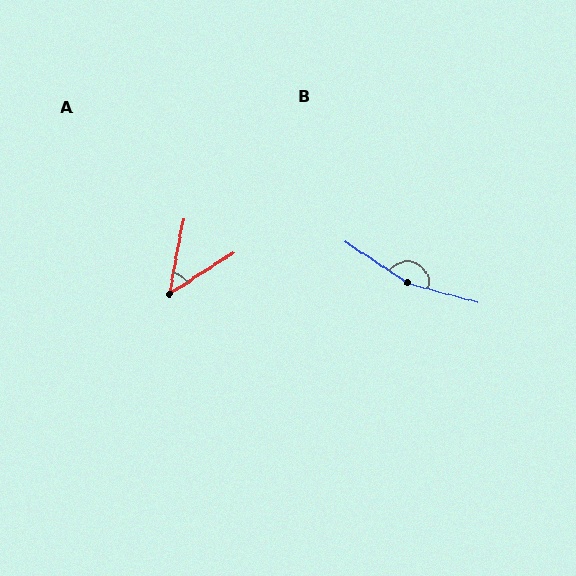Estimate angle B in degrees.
Approximately 161 degrees.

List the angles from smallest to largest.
A (47°), B (161°).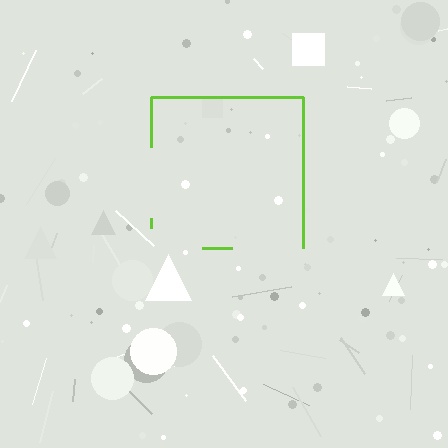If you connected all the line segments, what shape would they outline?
They would outline a square.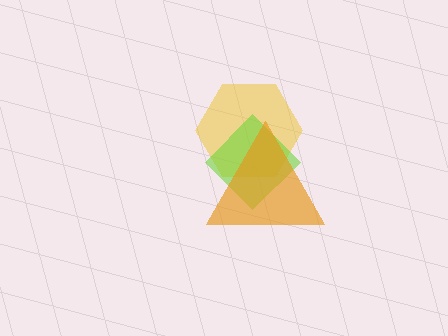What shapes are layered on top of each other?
The layered shapes are: a yellow hexagon, a lime diamond, an orange triangle.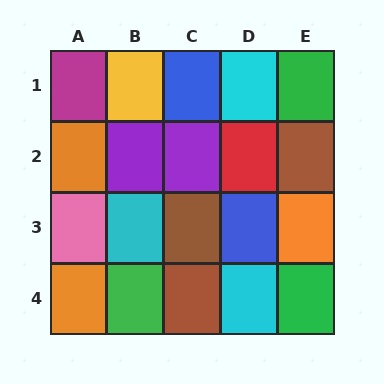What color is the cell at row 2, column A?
Orange.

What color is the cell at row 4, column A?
Orange.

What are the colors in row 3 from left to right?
Pink, cyan, brown, blue, orange.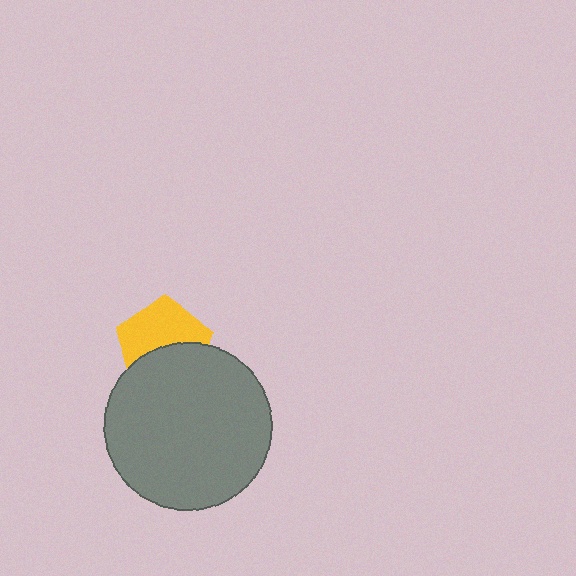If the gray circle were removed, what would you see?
You would see the complete yellow pentagon.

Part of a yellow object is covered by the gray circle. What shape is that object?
It is a pentagon.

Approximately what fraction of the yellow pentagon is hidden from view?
Roughly 44% of the yellow pentagon is hidden behind the gray circle.